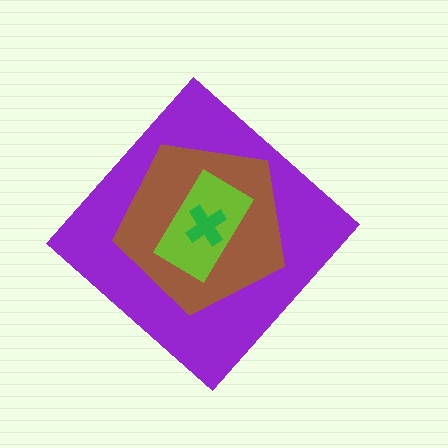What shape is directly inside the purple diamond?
The brown pentagon.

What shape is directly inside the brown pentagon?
The lime rectangle.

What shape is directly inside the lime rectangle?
The green cross.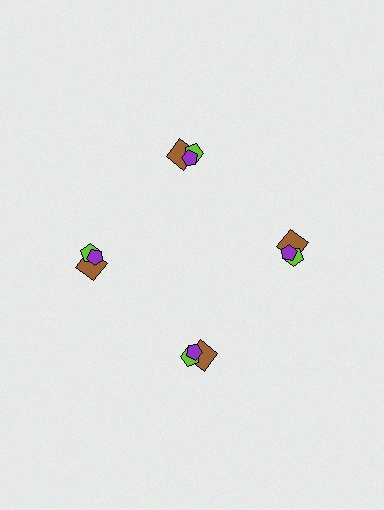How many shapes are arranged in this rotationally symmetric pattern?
There are 12 shapes, arranged in 4 groups of 3.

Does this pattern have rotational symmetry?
Yes, this pattern has 4-fold rotational symmetry. It looks the same after rotating 90 degrees around the center.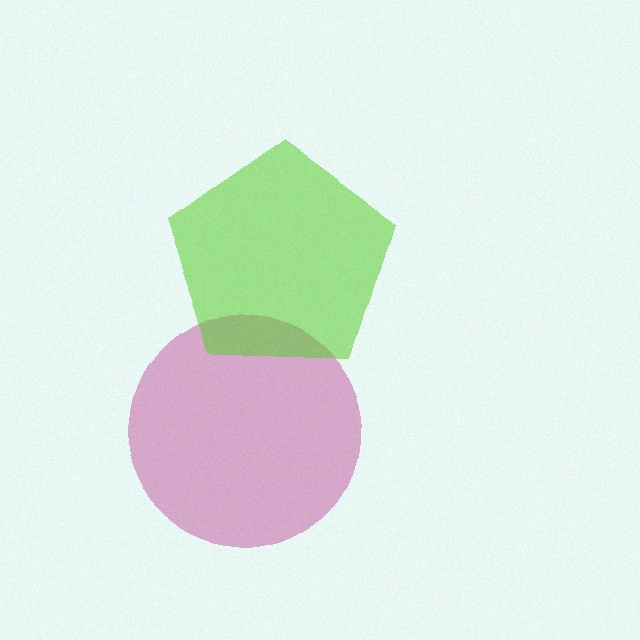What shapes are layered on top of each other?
The layered shapes are: a magenta circle, a lime pentagon.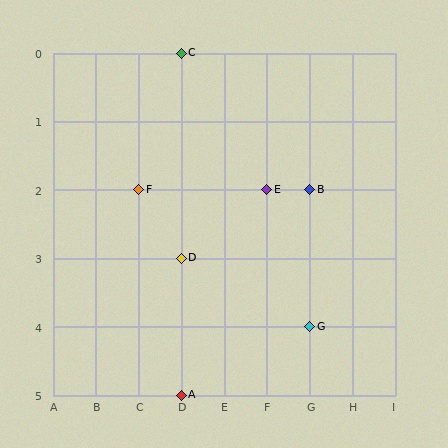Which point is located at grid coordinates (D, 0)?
Point C is at (D, 0).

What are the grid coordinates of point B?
Point B is at grid coordinates (G, 2).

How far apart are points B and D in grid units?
Points B and D are 3 columns and 1 row apart (about 3.2 grid units diagonally).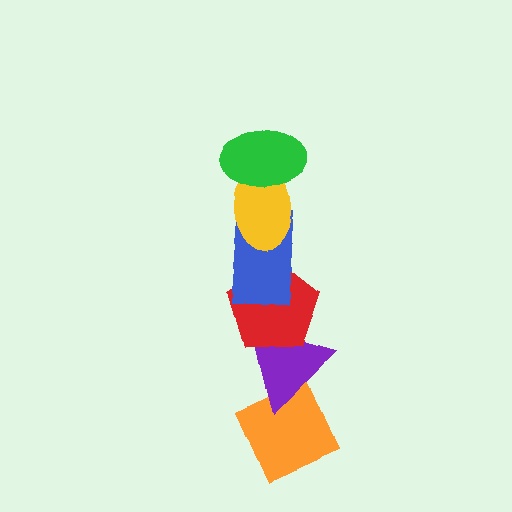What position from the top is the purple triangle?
The purple triangle is 5th from the top.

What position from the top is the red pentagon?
The red pentagon is 4th from the top.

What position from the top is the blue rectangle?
The blue rectangle is 3rd from the top.